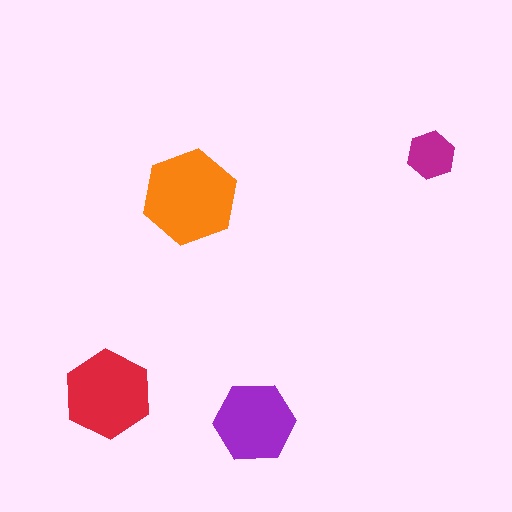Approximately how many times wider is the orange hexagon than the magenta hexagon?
About 2 times wider.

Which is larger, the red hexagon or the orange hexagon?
The orange one.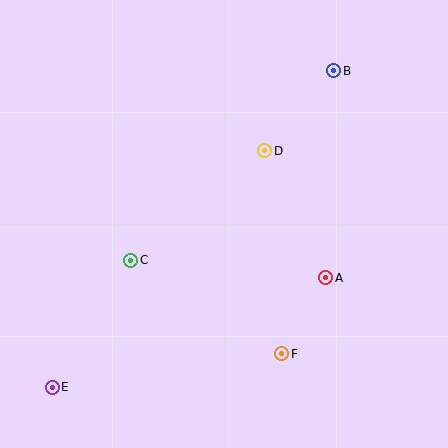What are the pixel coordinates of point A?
Point A is at (326, 278).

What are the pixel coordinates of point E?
Point E is at (52, 387).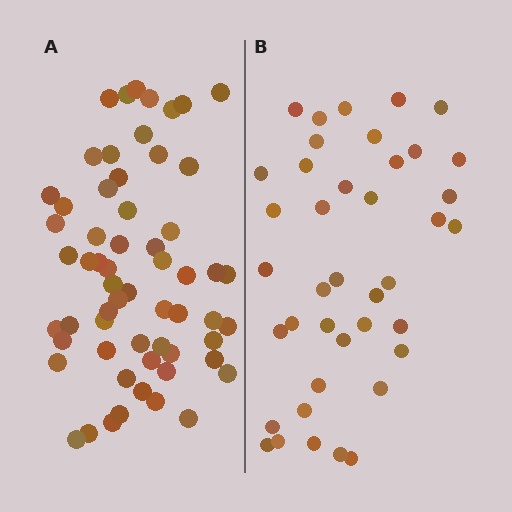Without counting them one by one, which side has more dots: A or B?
Region A (the left region) has more dots.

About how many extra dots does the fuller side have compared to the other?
Region A has approximately 20 more dots than region B.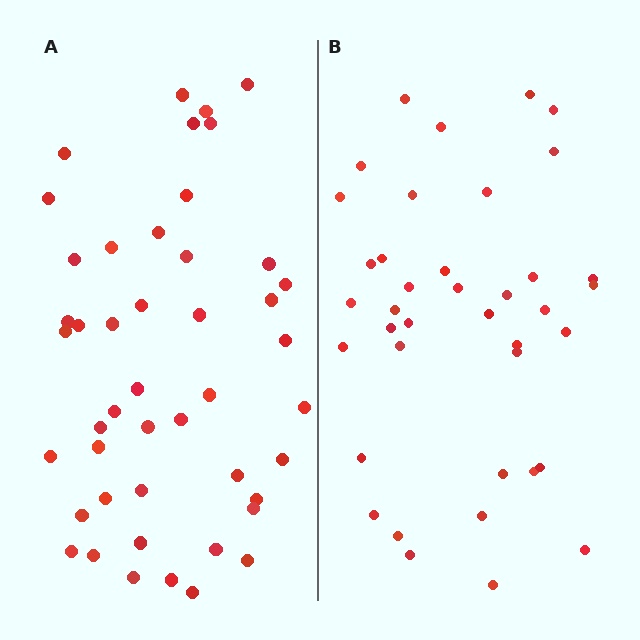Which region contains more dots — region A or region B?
Region A (the left region) has more dots.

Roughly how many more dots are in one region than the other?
Region A has roughly 8 or so more dots than region B.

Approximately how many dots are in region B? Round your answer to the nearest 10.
About 40 dots. (The exact count is 39, which rounds to 40.)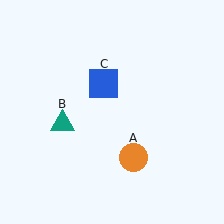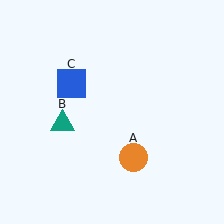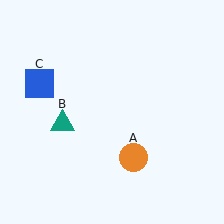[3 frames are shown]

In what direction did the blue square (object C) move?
The blue square (object C) moved left.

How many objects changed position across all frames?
1 object changed position: blue square (object C).